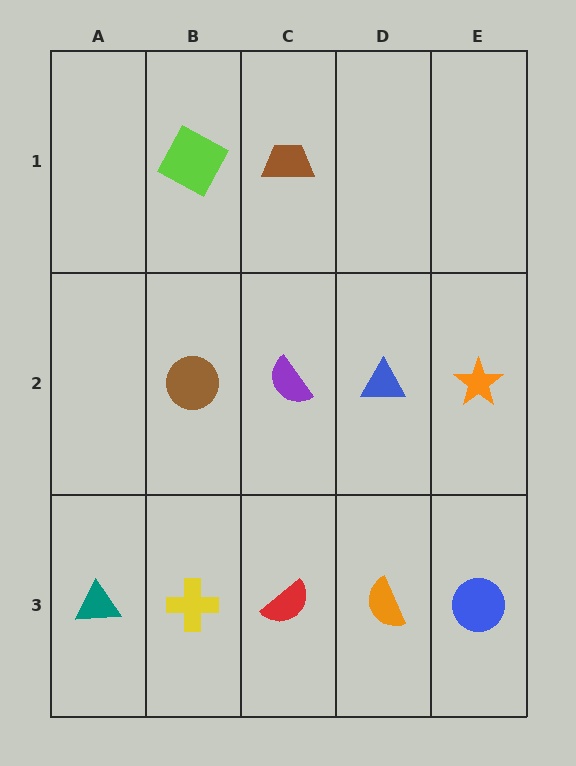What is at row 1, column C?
A brown trapezoid.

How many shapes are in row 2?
4 shapes.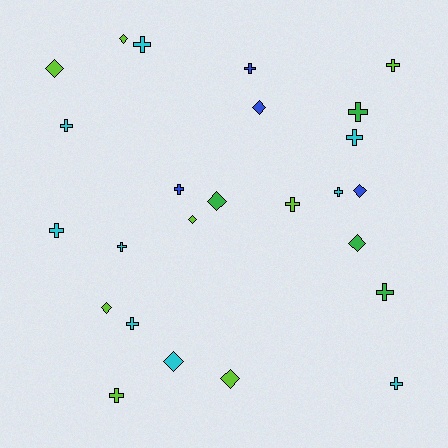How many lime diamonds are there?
There are 5 lime diamonds.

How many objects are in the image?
There are 25 objects.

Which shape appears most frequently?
Cross, with 15 objects.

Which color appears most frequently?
Cyan, with 9 objects.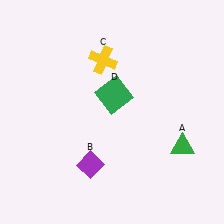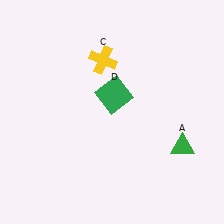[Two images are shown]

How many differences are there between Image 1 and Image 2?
There is 1 difference between the two images.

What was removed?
The purple diamond (B) was removed in Image 2.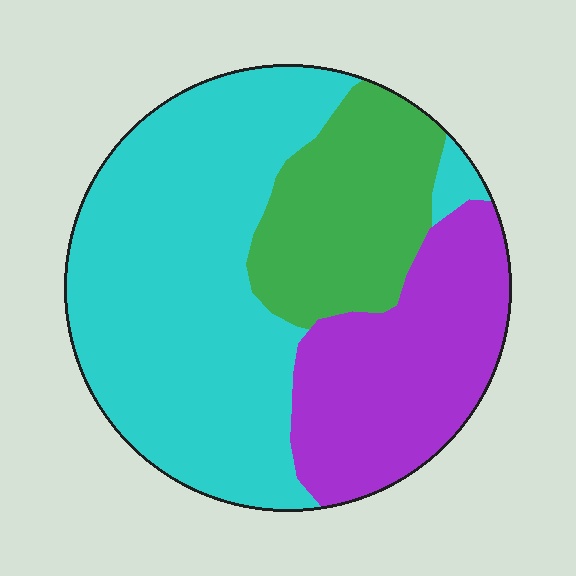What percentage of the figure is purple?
Purple takes up about one quarter (1/4) of the figure.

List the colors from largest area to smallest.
From largest to smallest: cyan, purple, green.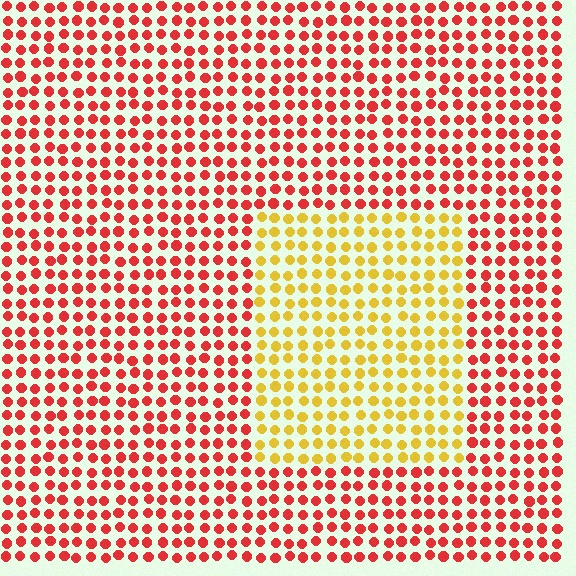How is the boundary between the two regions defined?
The boundary is defined purely by a slight shift in hue (about 52 degrees). Spacing, size, and orientation are identical on both sides.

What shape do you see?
I see a rectangle.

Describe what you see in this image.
The image is filled with small red elements in a uniform arrangement. A rectangle-shaped region is visible where the elements are tinted to a slightly different hue, forming a subtle color boundary.